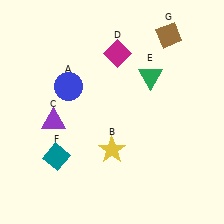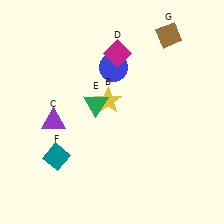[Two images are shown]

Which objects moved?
The objects that moved are: the blue circle (A), the yellow star (B), the green triangle (E).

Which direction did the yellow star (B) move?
The yellow star (B) moved up.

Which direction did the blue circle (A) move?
The blue circle (A) moved right.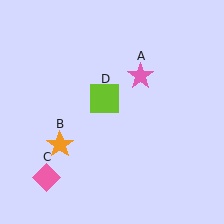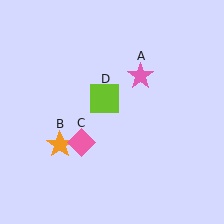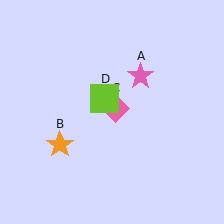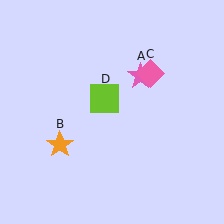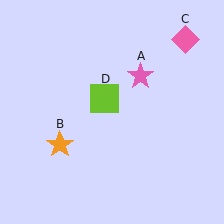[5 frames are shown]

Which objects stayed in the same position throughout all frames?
Pink star (object A) and orange star (object B) and lime square (object D) remained stationary.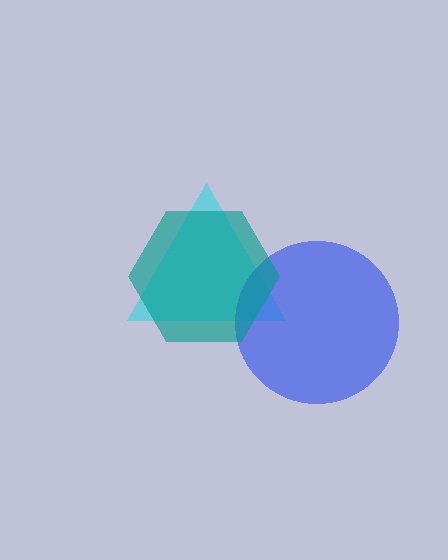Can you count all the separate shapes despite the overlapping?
Yes, there are 3 separate shapes.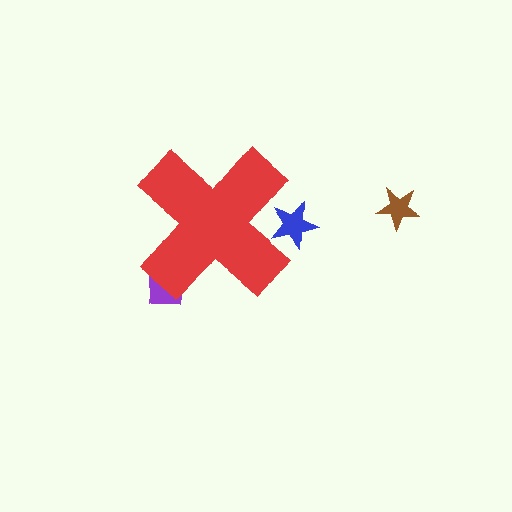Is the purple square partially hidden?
Yes, the purple square is partially hidden behind the red cross.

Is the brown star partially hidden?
No, the brown star is fully visible.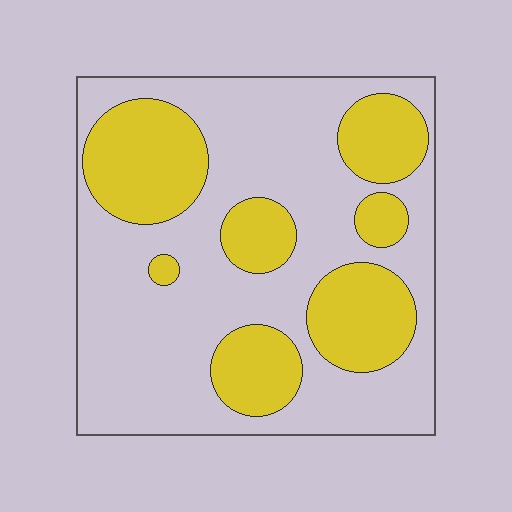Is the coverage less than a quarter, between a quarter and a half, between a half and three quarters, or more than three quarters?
Between a quarter and a half.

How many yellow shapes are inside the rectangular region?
7.